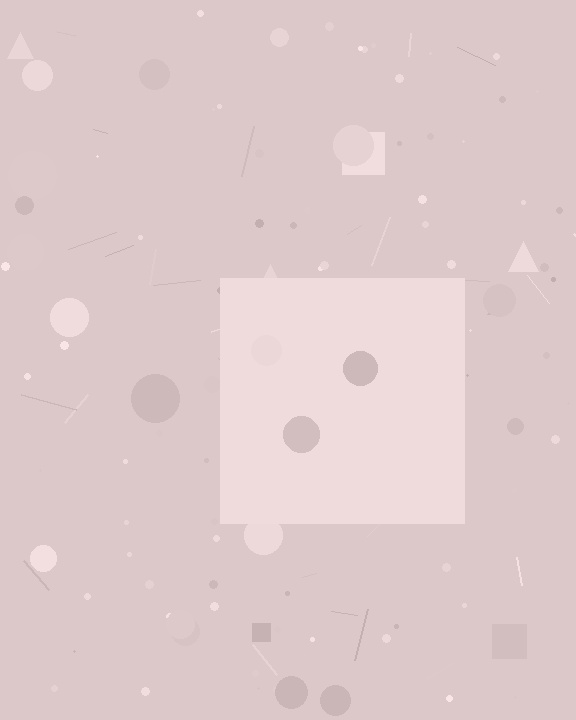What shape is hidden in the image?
A square is hidden in the image.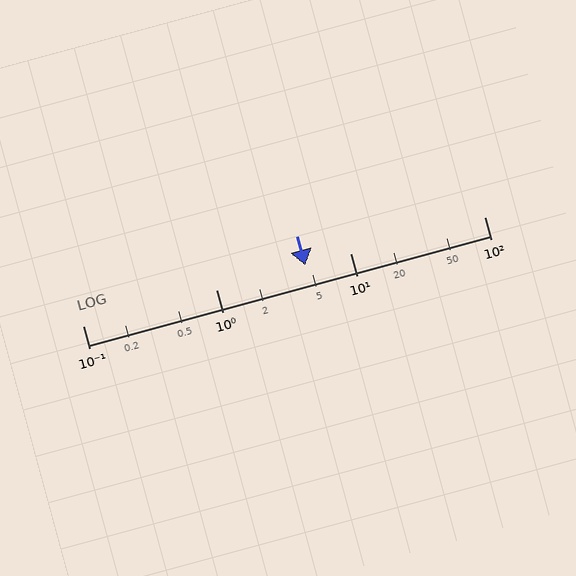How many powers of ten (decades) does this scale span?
The scale spans 3 decades, from 0.1 to 100.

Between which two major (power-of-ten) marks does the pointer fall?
The pointer is between 1 and 10.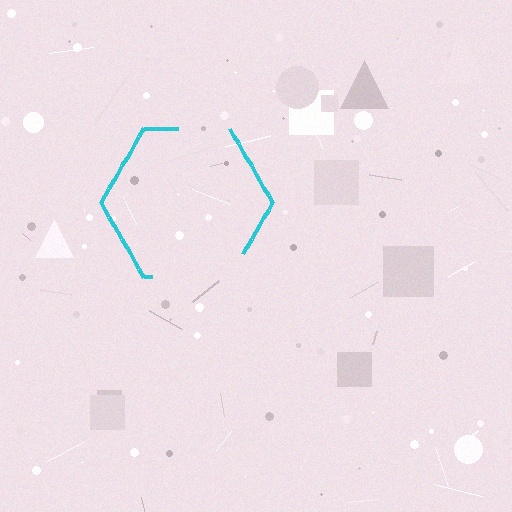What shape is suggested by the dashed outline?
The dashed outline suggests a hexagon.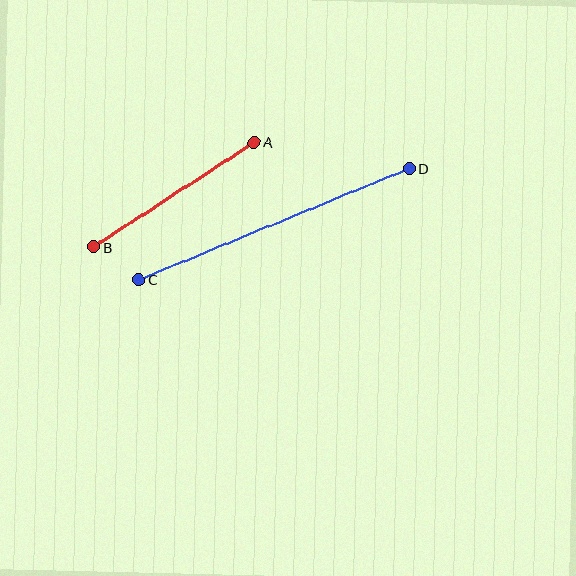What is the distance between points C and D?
The distance is approximately 292 pixels.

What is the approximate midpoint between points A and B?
The midpoint is at approximately (174, 195) pixels.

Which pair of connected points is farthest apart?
Points C and D are farthest apart.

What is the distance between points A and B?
The distance is approximately 192 pixels.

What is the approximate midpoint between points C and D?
The midpoint is at approximately (274, 224) pixels.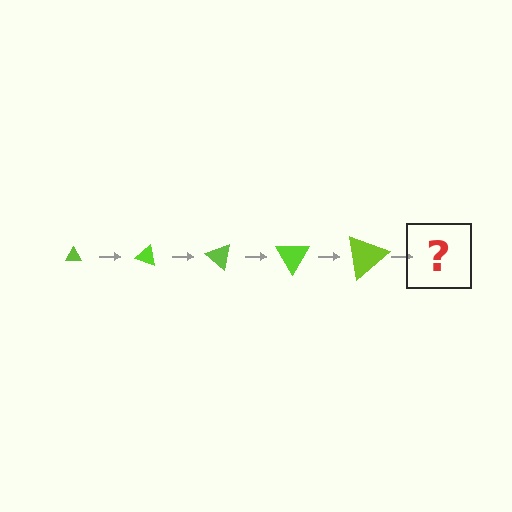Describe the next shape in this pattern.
It should be a triangle, larger than the previous one and rotated 100 degrees from the start.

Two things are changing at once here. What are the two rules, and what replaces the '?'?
The two rules are that the triangle grows larger each step and it rotates 20 degrees each step. The '?' should be a triangle, larger than the previous one and rotated 100 degrees from the start.